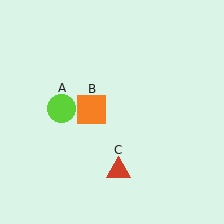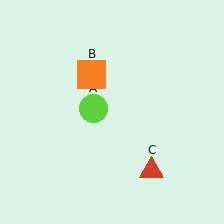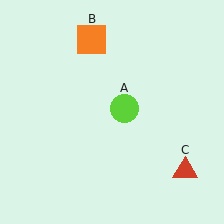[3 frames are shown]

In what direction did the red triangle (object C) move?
The red triangle (object C) moved right.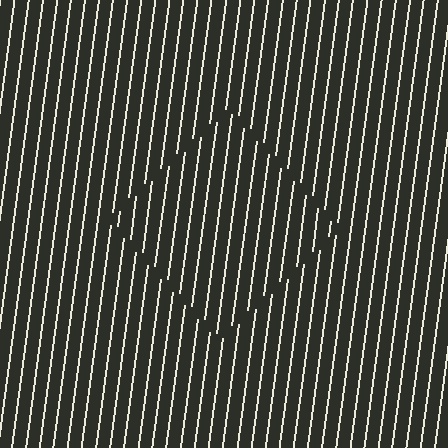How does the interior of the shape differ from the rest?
The interior of the shape contains the same grating, shifted by half a period — the contour is defined by the phase discontinuity where line-ends from the inner and outer gratings abut.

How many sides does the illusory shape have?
4 sides — the line-ends trace a square.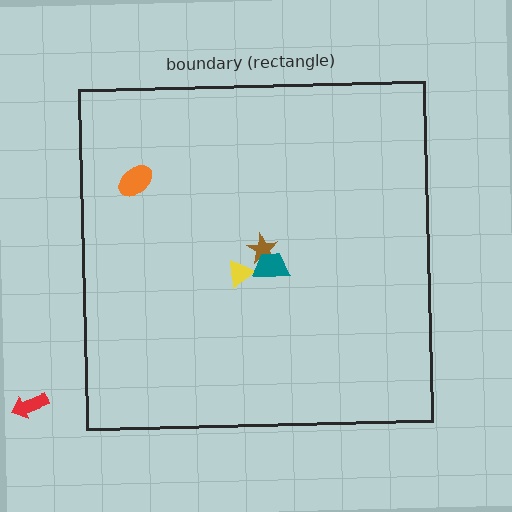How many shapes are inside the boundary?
4 inside, 1 outside.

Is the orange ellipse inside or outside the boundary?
Inside.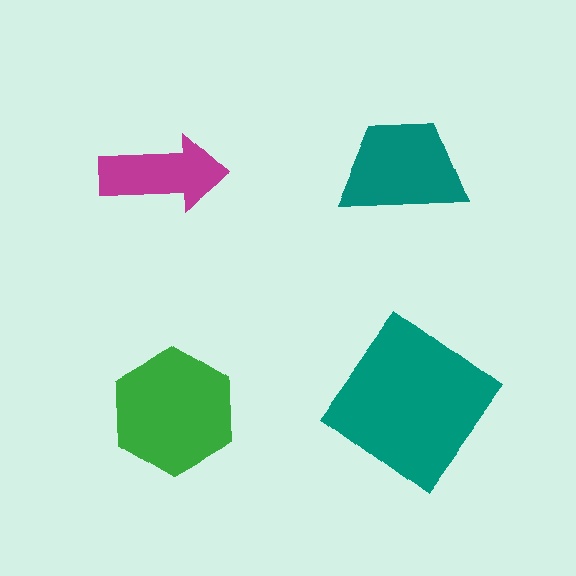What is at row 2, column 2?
A teal diamond.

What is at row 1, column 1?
A magenta arrow.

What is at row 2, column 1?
A green hexagon.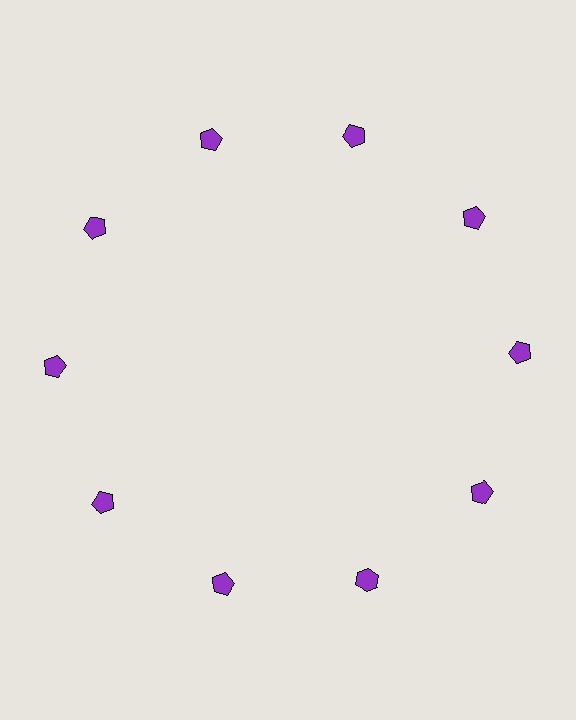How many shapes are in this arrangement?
There are 10 shapes arranged in a ring pattern.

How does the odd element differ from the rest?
It has a different shape: hexagon instead of pentagon.